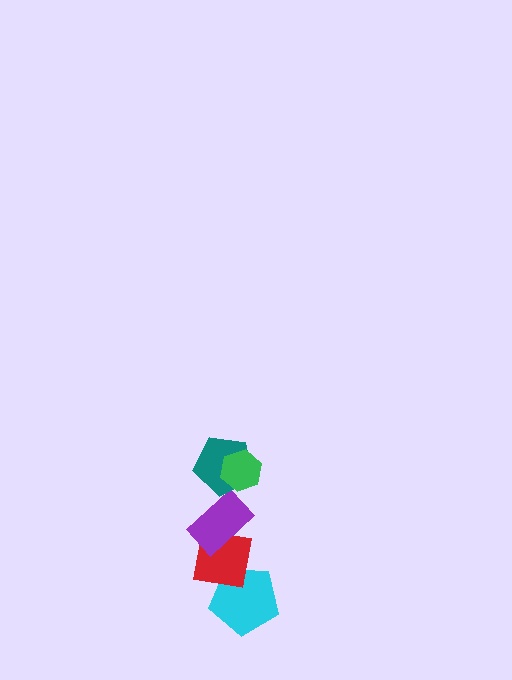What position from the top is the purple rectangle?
The purple rectangle is 3rd from the top.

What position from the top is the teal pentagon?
The teal pentagon is 2nd from the top.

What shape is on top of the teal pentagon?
The green hexagon is on top of the teal pentagon.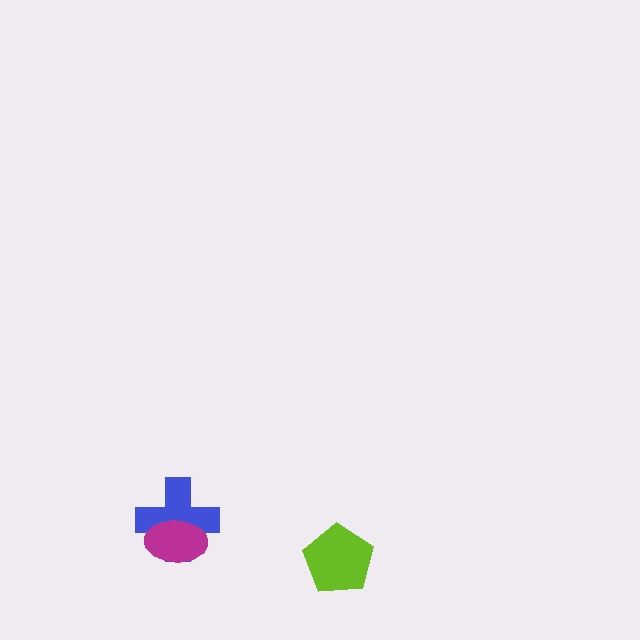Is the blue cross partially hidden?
Yes, it is partially covered by another shape.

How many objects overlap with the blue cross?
1 object overlaps with the blue cross.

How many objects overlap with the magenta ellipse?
1 object overlaps with the magenta ellipse.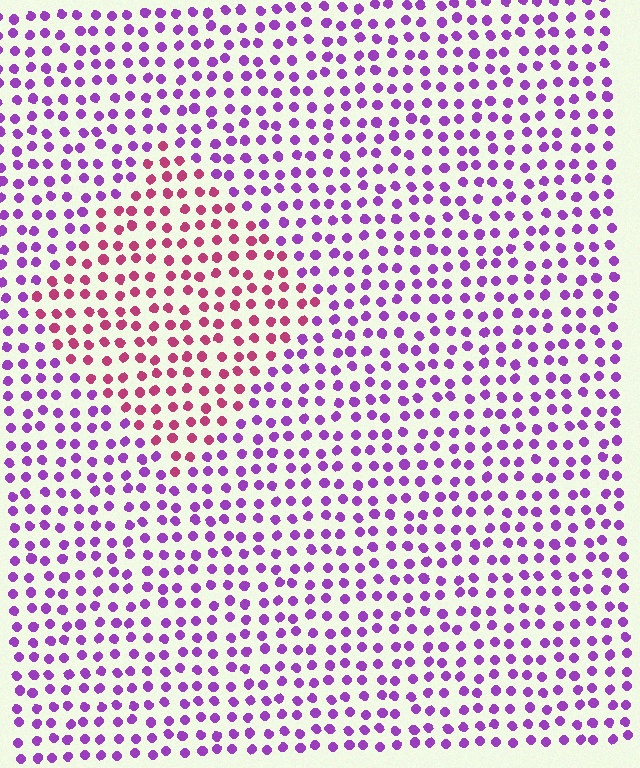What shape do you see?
I see a diamond.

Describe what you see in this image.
The image is filled with small purple elements in a uniform arrangement. A diamond-shaped region is visible where the elements are tinted to a slightly different hue, forming a subtle color boundary.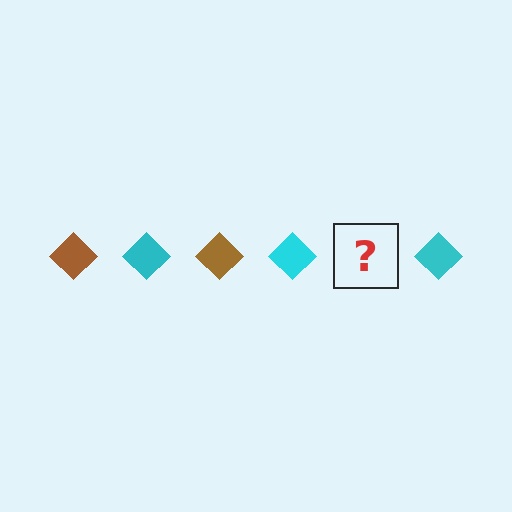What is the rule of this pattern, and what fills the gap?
The rule is that the pattern cycles through brown, cyan diamonds. The gap should be filled with a brown diamond.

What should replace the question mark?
The question mark should be replaced with a brown diamond.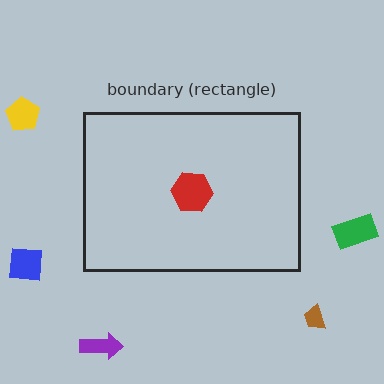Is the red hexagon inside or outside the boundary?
Inside.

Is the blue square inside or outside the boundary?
Outside.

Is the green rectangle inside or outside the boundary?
Outside.